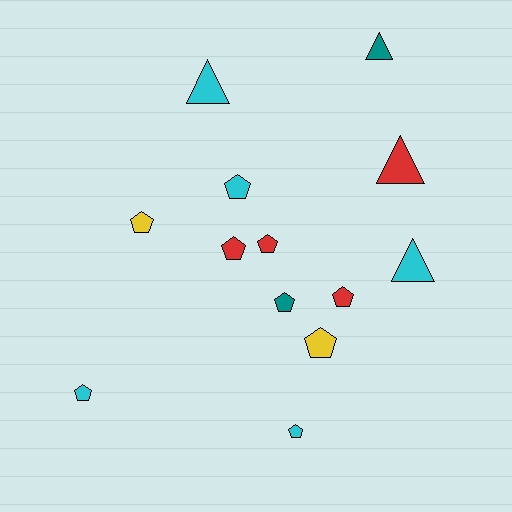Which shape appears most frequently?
Pentagon, with 9 objects.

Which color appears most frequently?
Cyan, with 5 objects.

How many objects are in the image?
There are 13 objects.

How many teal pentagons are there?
There is 1 teal pentagon.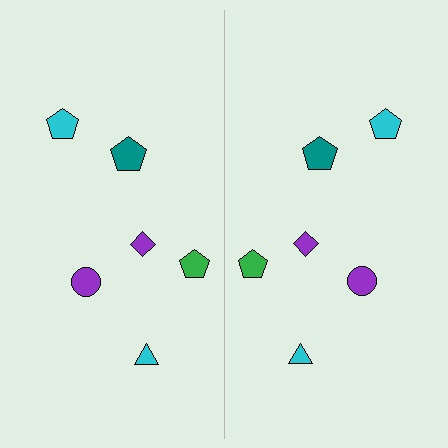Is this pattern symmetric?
Yes, this pattern has bilateral (reflection) symmetry.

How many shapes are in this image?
There are 12 shapes in this image.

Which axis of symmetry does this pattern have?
The pattern has a vertical axis of symmetry running through the center of the image.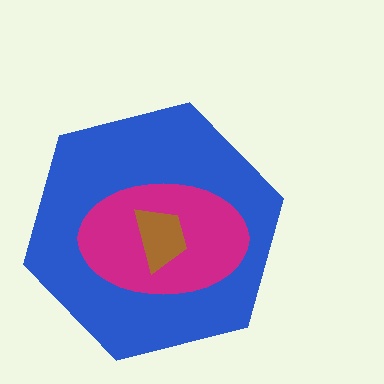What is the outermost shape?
The blue hexagon.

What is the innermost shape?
The brown trapezoid.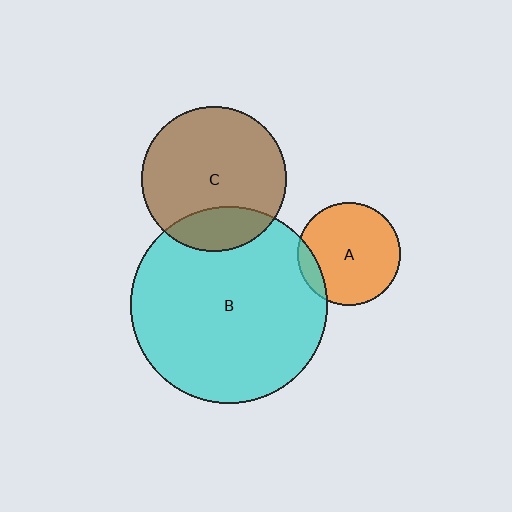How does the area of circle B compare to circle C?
Approximately 1.8 times.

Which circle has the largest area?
Circle B (cyan).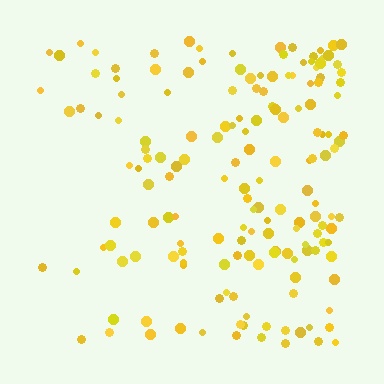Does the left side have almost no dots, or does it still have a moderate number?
Still a moderate number, just noticeably fewer than the right.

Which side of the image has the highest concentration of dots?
The right.